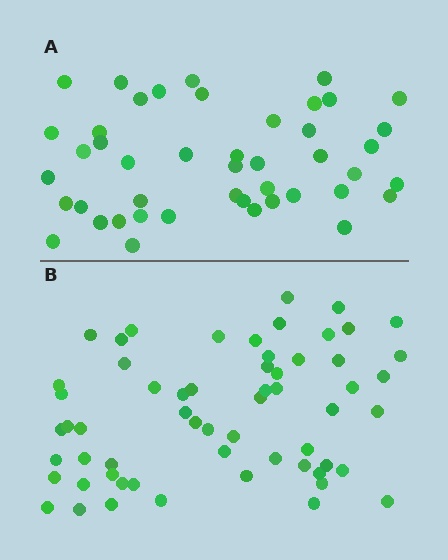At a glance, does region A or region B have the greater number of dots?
Region B (the bottom region) has more dots.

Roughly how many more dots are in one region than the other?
Region B has approximately 15 more dots than region A.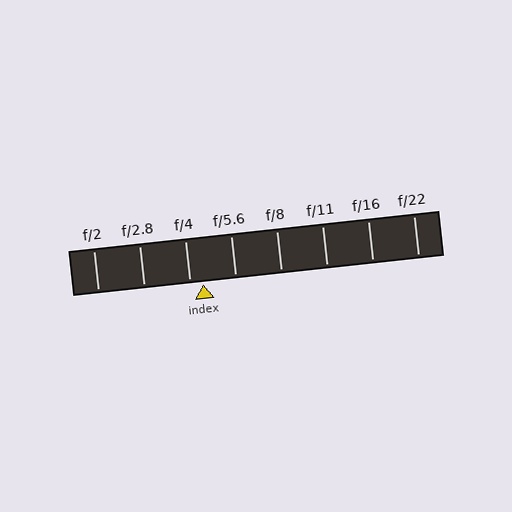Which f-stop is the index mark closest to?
The index mark is closest to f/4.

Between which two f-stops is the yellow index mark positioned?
The index mark is between f/4 and f/5.6.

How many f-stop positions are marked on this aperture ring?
There are 8 f-stop positions marked.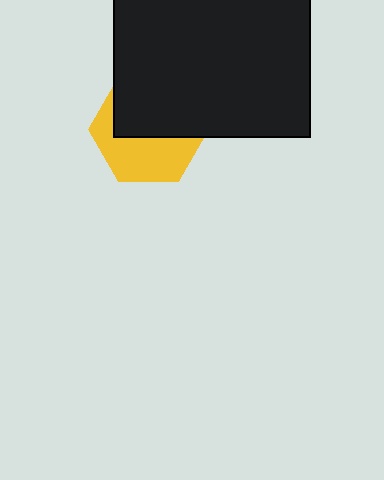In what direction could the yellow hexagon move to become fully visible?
The yellow hexagon could move down. That would shift it out from behind the black rectangle entirely.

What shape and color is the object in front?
The object in front is a black rectangle.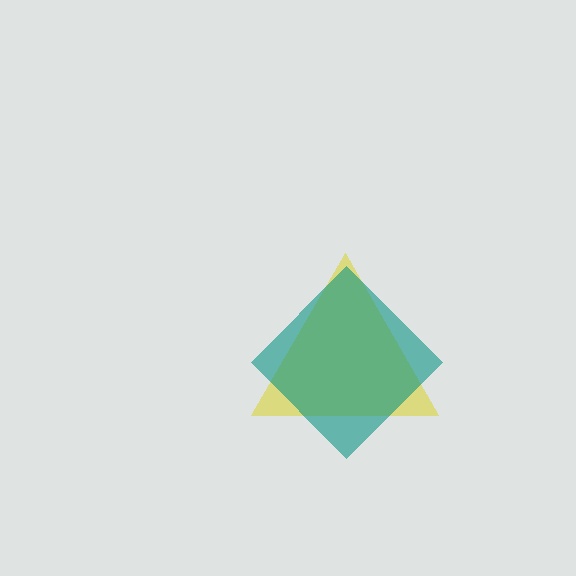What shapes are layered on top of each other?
The layered shapes are: a yellow triangle, a teal diamond.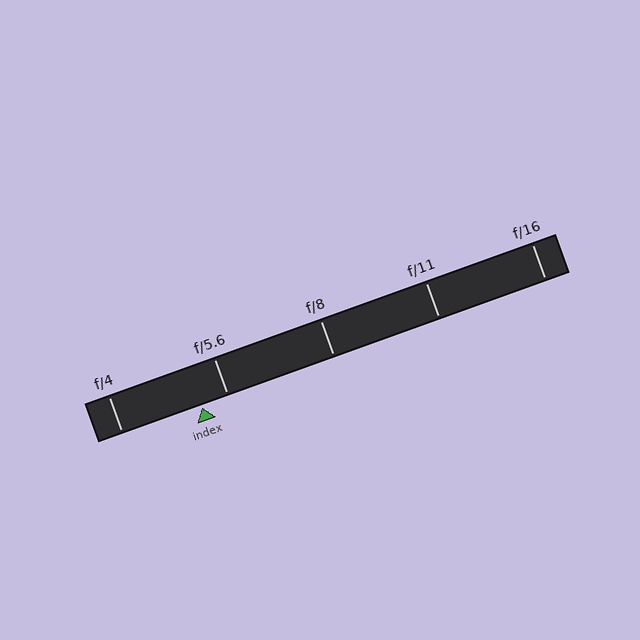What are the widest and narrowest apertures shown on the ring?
The widest aperture shown is f/4 and the narrowest is f/16.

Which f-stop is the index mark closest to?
The index mark is closest to f/5.6.